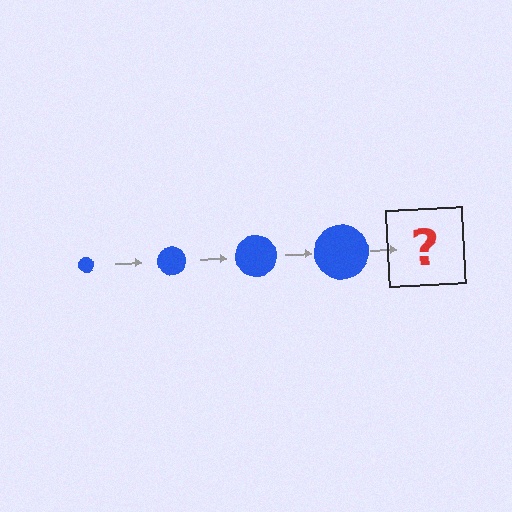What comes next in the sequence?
The next element should be a blue circle, larger than the previous one.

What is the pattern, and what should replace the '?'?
The pattern is that the circle gets progressively larger each step. The '?' should be a blue circle, larger than the previous one.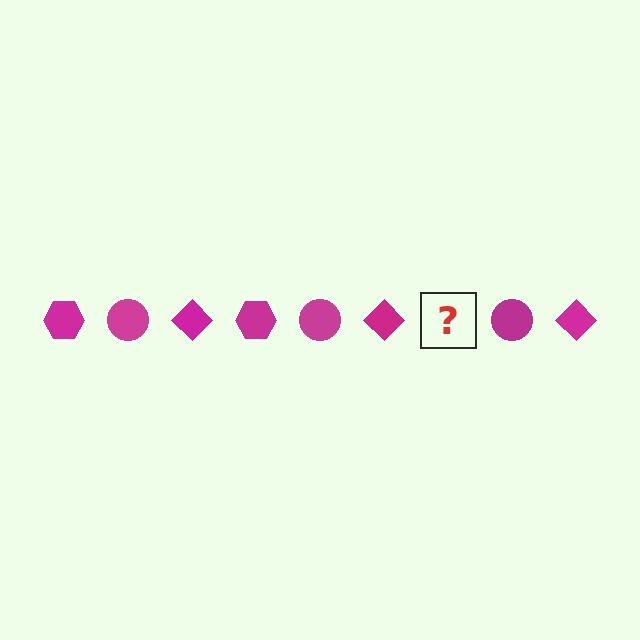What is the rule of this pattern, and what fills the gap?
The rule is that the pattern cycles through hexagon, circle, diamond shapes in magenta. The gap should be filled with a magenta hexagon.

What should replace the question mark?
The question mark should be replaced with a magenta hexagon.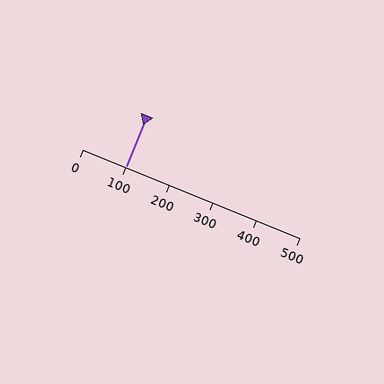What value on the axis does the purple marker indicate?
The marker indicates approximately 100.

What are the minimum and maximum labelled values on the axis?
The axis runs from 0 to 500.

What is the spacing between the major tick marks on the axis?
The major ticks are spaced 100 apart.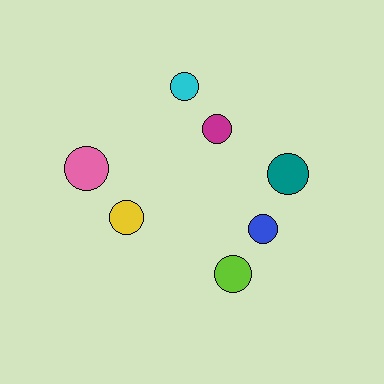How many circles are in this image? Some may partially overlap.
There are 7 circles.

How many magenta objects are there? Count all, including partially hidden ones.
There is 1 magenta object.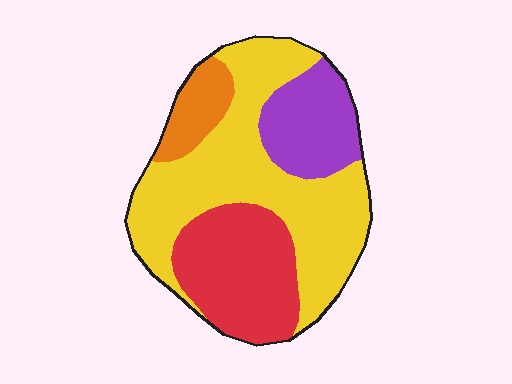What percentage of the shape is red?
Red covers 25% of the shape.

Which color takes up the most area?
Yellow, at roughly 50%.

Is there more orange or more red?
Red.